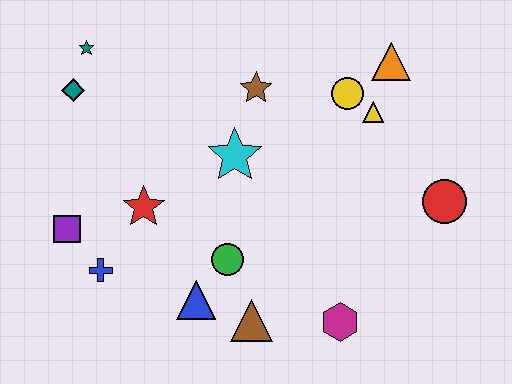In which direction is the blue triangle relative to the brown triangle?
The blue triangle is to the left of the brown triangle.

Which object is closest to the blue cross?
The purple square is closest to the blue cross.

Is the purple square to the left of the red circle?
Yes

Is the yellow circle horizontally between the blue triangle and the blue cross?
No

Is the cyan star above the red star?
Yes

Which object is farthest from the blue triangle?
The orange triangle is farthest from the blue triangle.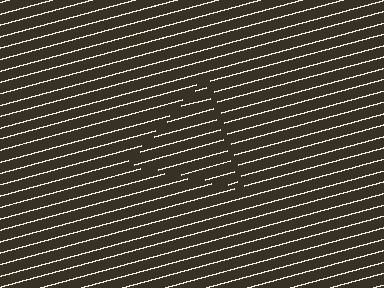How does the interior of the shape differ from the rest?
The interior of the shape contains the same grating, shifted by half a period — the contour is defined by the phase discontinuity where line-ends from the inner and outer gratings abut.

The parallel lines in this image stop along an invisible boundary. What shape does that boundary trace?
An illusory triangle. The interior of the shape contains the same grating, shifted by half a period — the contour is defined by the phase discontinuity where line-ends from the inner and outer gratings abut.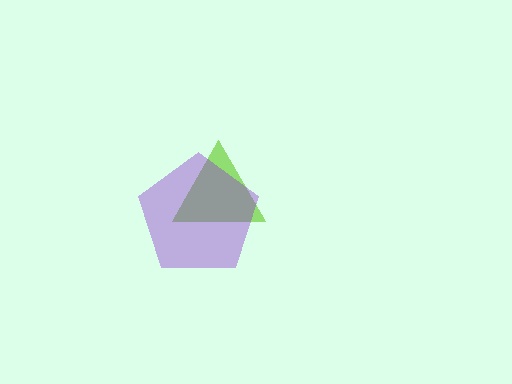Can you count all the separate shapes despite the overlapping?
Yes, there are 2 separate shapes.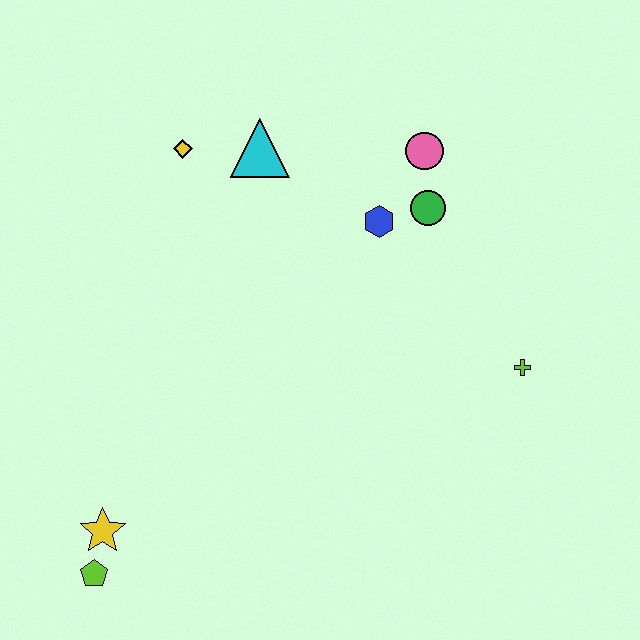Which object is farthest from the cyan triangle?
The lime pentagon is farthest from the cyan triangle.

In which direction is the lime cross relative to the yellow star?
The lime cross is to the right of the yellow star.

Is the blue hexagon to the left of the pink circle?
Yes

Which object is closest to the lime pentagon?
The yellow star is closest to the lime pentagon.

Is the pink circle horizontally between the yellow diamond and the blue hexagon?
No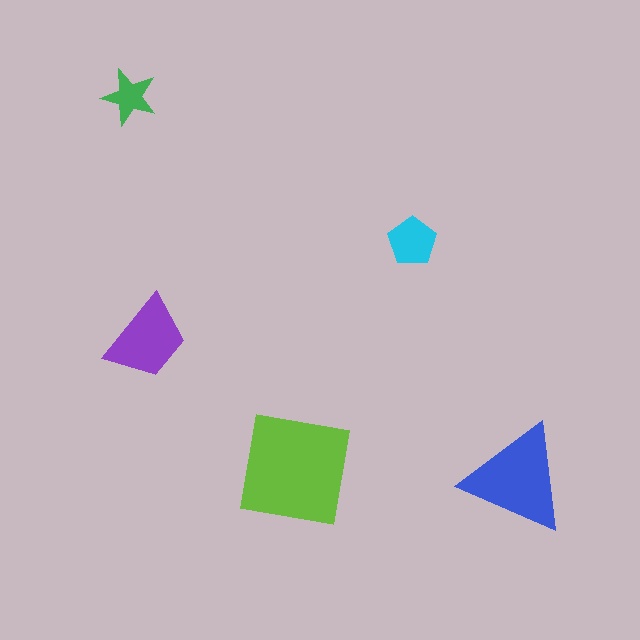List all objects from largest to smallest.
The lime square, the blue triangle, the purple trapezoid, the cyan pentagon, the green star.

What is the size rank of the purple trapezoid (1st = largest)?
3rd.